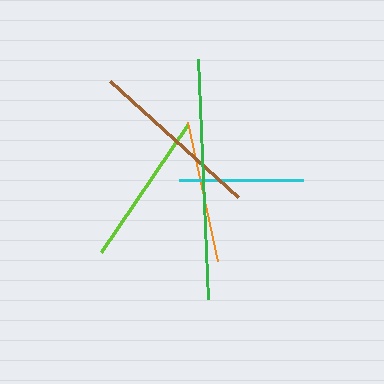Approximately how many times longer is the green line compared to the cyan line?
The green line is approximately 1.9 times the length of the cyan line.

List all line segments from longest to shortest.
From longest to shortest: green, brown, lime, orange, cyan.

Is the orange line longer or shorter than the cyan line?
The orange line is longer than the cyan line.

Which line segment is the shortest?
The cyan line is the shortest at approximately 124 pixels.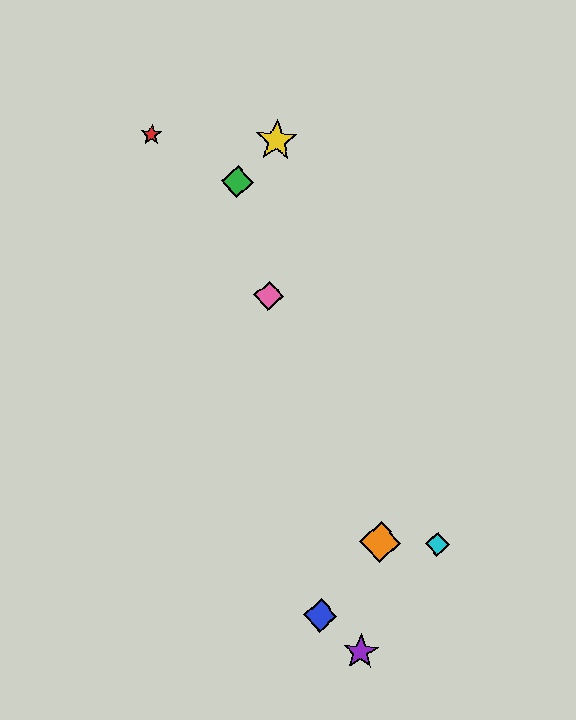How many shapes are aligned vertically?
2 shapes (the yellow star, the pink diamond) are aligned vertically.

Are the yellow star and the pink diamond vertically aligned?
Yes, both are at x≈276.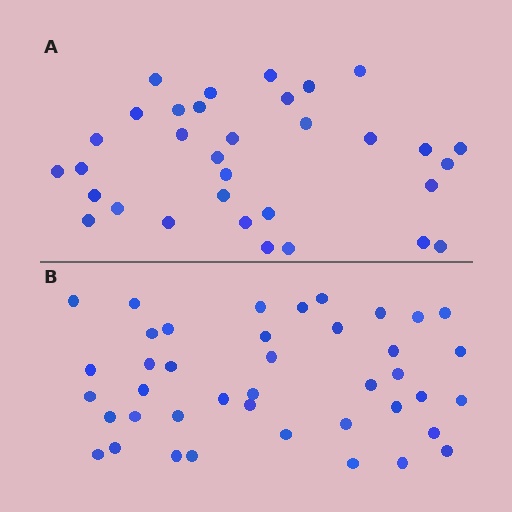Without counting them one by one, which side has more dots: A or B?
Region B (the bottom region) has more dots.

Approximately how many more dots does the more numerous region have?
Region B has roughly 8 or so more dots than region A.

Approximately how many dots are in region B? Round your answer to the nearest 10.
About 40 dots. (The exact count is 41, which rounds to 40.)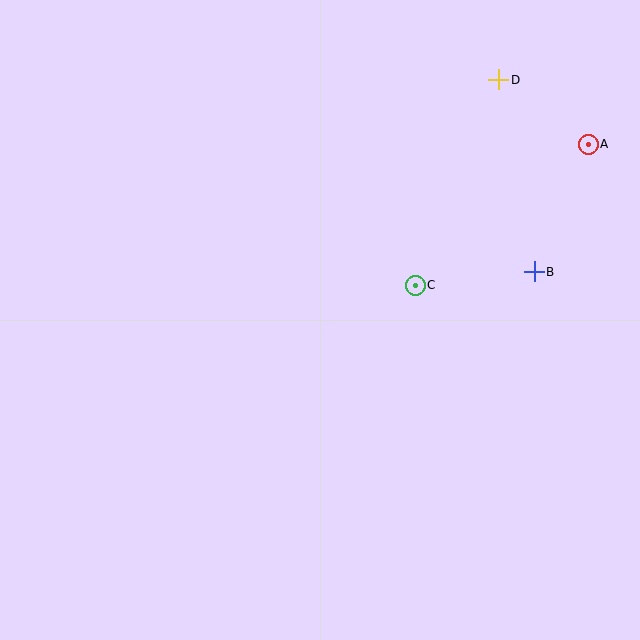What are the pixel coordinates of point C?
Point C is at (415, 285).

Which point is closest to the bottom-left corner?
Point C is closest to the bottom-left corner.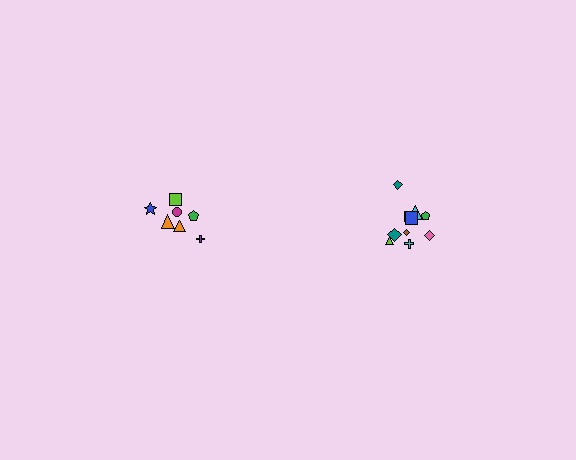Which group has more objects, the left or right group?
The right group.